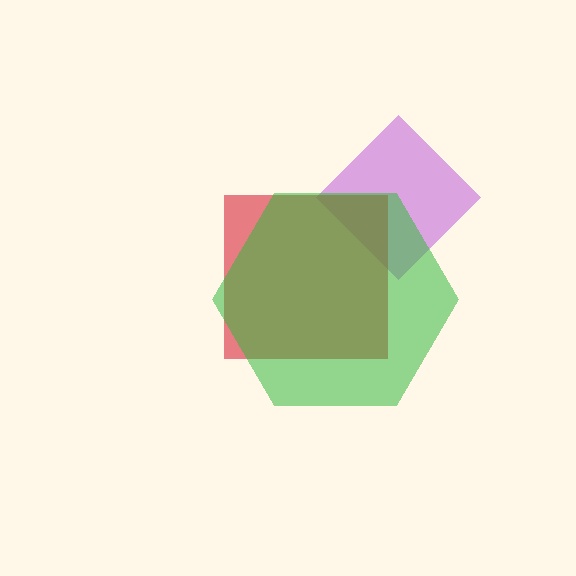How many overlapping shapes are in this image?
There are 3 overlapping shapes in the image.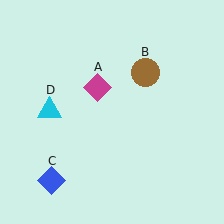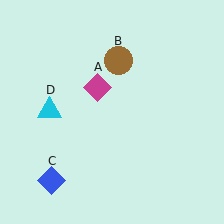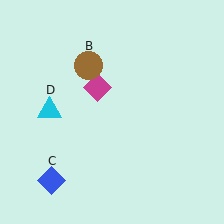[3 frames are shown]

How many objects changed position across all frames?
1 object changed position: brown circle (object B).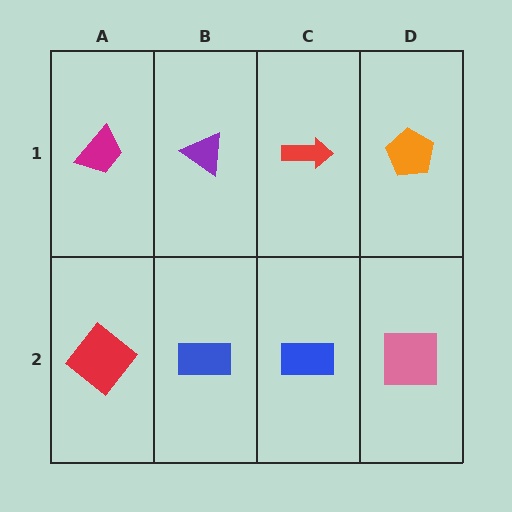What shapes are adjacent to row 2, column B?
A purple triangle (row 1, column B), a red diamond (row 2, column A), a blue rectangle (row 2, column C).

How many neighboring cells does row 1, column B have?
3.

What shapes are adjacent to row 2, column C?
A red arrow (row 1, column C), a blue rectangle (row 2, column B), a pink square (row 2, column D).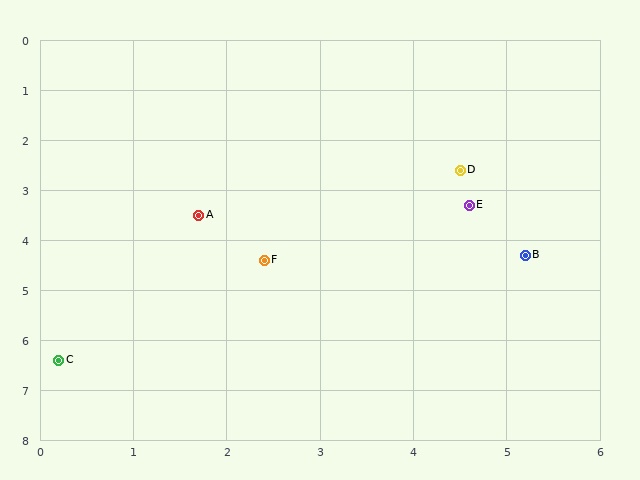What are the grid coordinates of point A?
Point A is at approximately (1.7, 3.5).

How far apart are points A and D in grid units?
Points A and D are about 2.9 grid units apart.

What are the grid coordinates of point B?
Point B is at approximately (5.2, 4.3).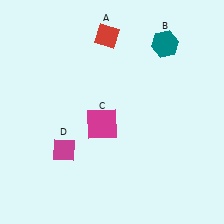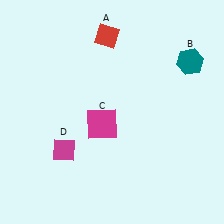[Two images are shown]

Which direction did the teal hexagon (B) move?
The teal hexagon (B) moved right.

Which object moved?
The teal hexagon (B) moved right.